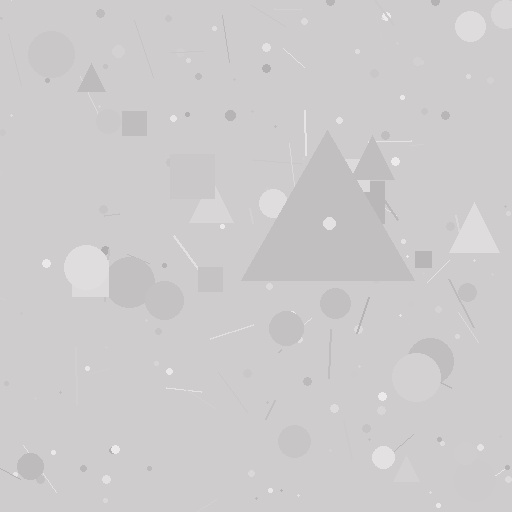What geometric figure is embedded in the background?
A triangle is embedded in the background.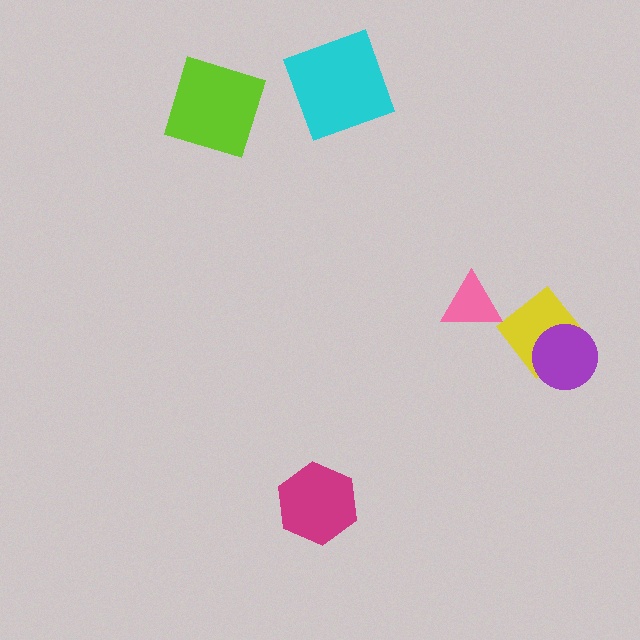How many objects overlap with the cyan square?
0 objects overlap with the cyan square.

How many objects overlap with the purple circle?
1 object overlaps with the purple circle.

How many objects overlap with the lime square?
0 objects overlap with the lime square.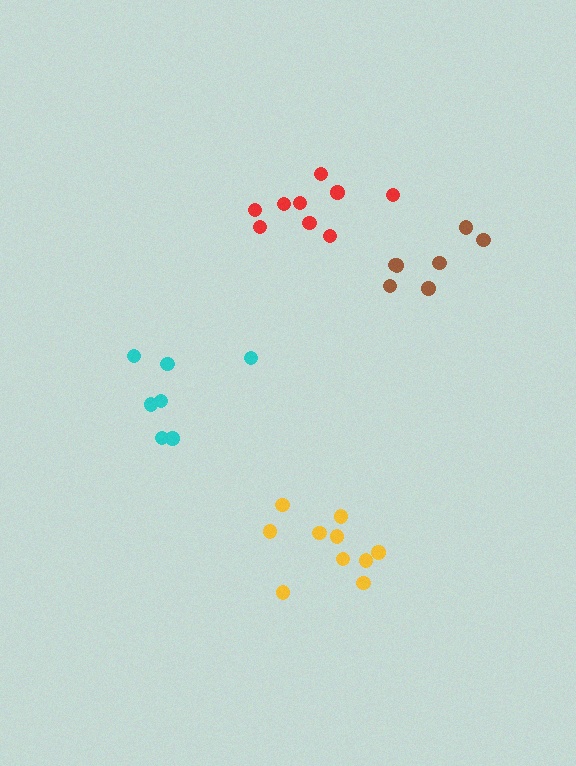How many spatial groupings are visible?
There are 4 spatial groupings.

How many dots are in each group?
Group 1: 7 dots, Group 2: 7 dots, Group 3: 10 dots, Group 4: 9 dots (33 total).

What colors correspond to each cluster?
The clusters are colored: brown, cyan, yellow, red.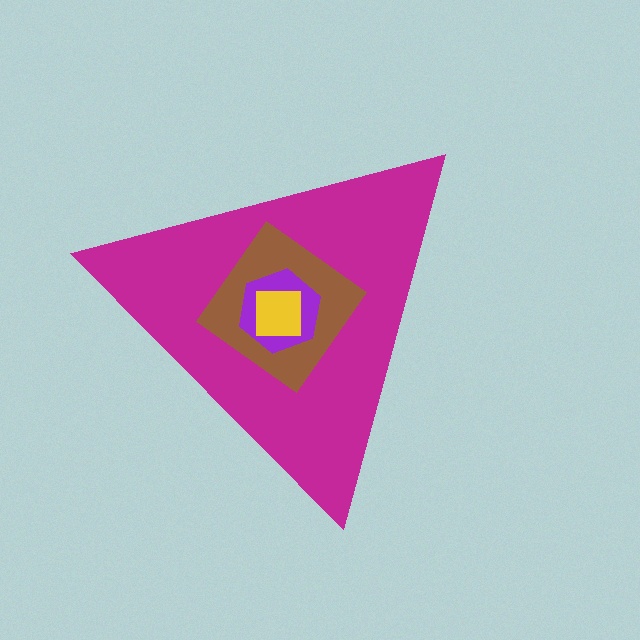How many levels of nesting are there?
4.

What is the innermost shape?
The yellow square.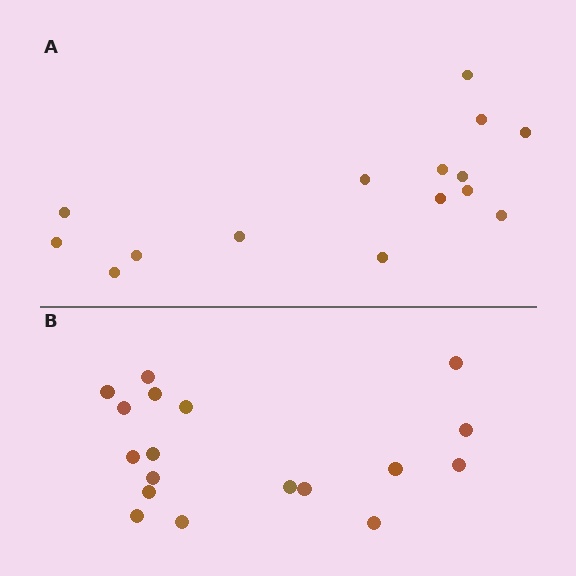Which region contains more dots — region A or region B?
Region B (the bottom region) has more dots.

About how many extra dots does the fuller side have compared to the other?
Region B has just a few more — roughly 2 or 3 more dots than region A.